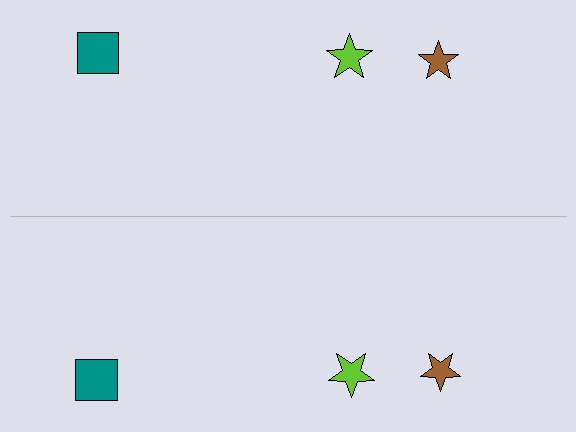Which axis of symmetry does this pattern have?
The pattern has a horizontal axis of symmetry running through the center of the image.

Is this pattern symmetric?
Yes, this pattern has bilateral (reflection) symmetry.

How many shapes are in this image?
There are 6 shapes in this image.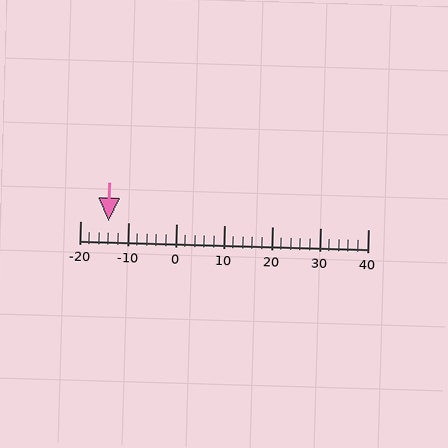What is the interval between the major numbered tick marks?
The major tick marks are spaced 10 units apart.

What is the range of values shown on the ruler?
The ruler shows values from -20 to 40.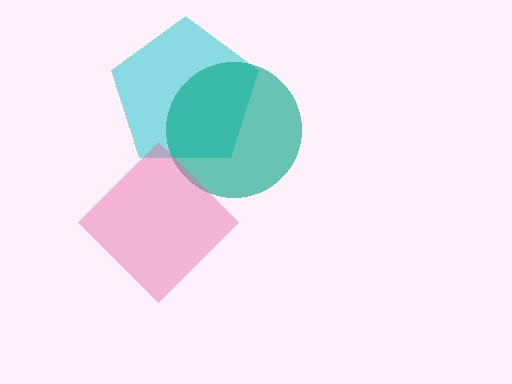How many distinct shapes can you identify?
There are 3 distinct shapes: a cyan pentagon, a teal circle, a pink diamond.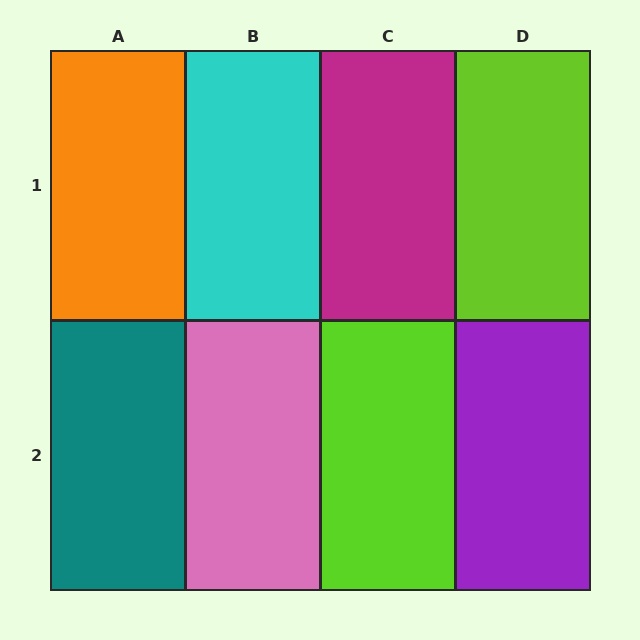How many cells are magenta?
1 cell is magenta.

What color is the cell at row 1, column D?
Lime.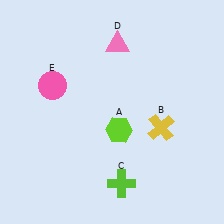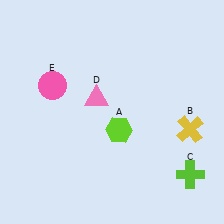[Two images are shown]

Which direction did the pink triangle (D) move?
The pink triangle (D) moved down.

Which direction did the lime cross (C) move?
The lime cross (C) moved right.